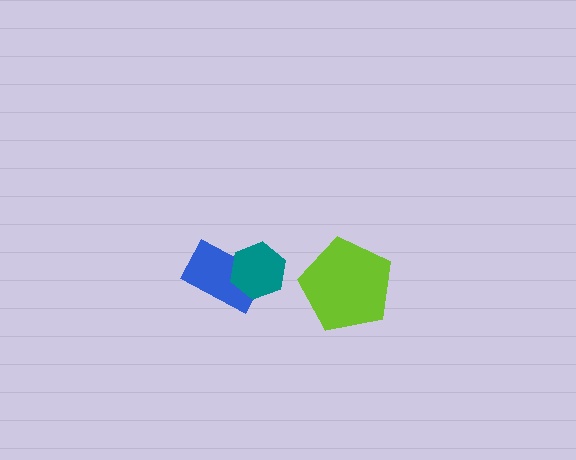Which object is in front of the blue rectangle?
The teal hexagon is in front of the blue rectangle.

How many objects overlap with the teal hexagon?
1 object overlaps with the teal hexagon.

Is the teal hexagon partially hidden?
No, no other shape covers it.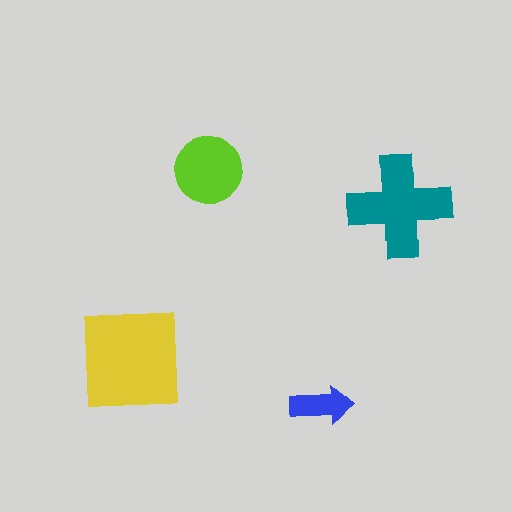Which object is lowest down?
The blue arrow is bottommost.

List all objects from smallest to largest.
The blue arrow, the lime circle, the teal cross, the yellow square.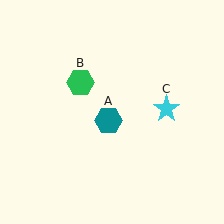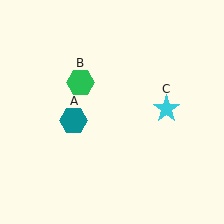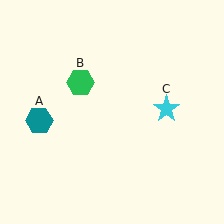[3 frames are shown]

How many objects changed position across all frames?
1 object changed position: teal hexagon (object A).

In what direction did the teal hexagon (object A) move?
The teal hexagon (object A) moved left.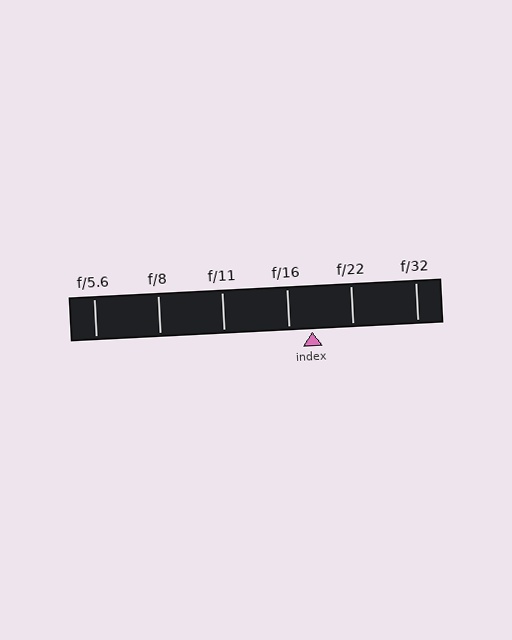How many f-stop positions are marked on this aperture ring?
There are 6 f-stop positions marked.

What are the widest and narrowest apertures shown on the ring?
The widest aperture shown is f/5.6 and the narrowest is f/32.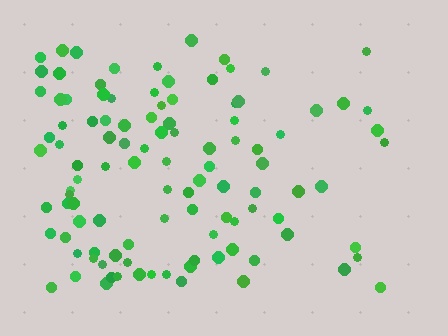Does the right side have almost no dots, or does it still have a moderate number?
Still a moderate number, just noticeably fewer than the left.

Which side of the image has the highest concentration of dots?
The left.